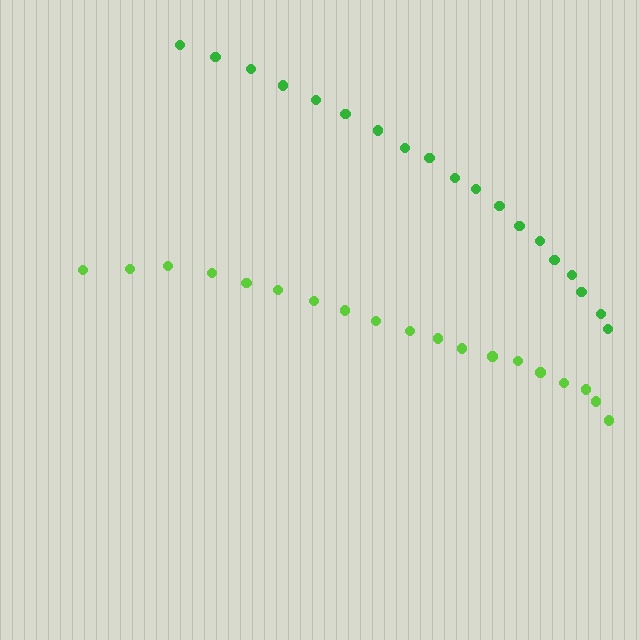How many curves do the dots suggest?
There are 2 distinct paths.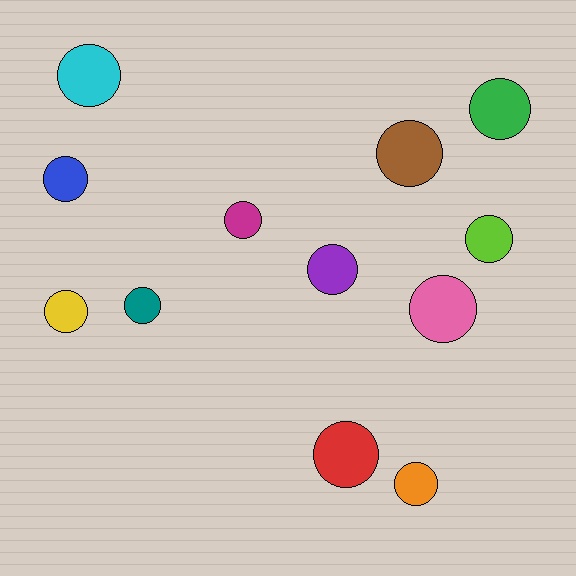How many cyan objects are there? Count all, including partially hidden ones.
There is 1 cyan object.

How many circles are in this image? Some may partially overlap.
There are 12 circles.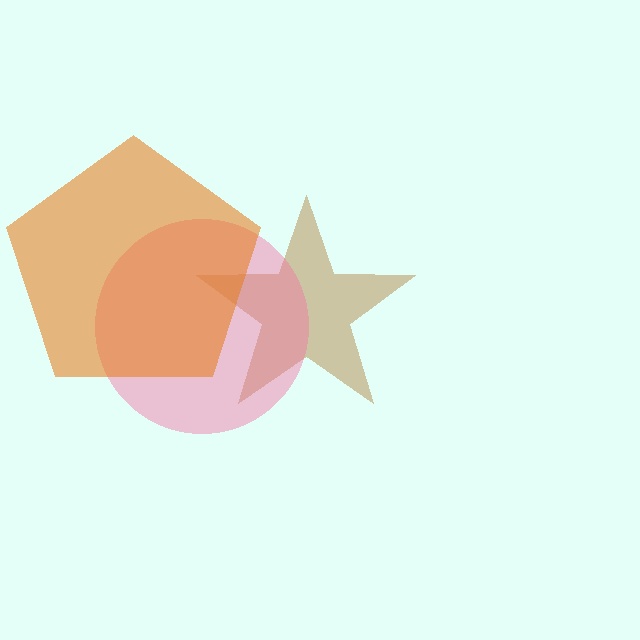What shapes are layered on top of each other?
The layered shapes are: a brown star, a pink circle, an orange pentagon.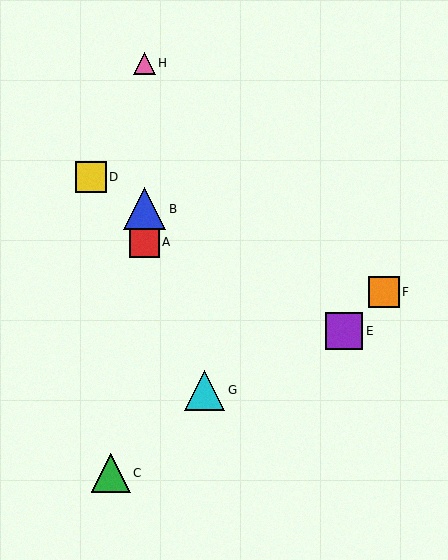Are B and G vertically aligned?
No, B is at x≈144 and G is at x≈204.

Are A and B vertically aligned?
Yes, both are at x≈144.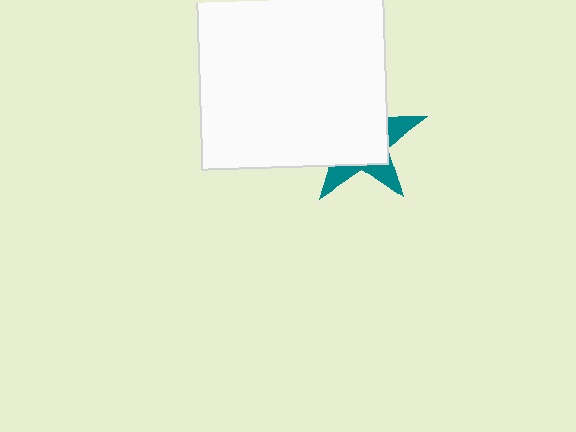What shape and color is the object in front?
The object in front is a white rectangle.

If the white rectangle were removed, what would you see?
You would see the complete teal star.